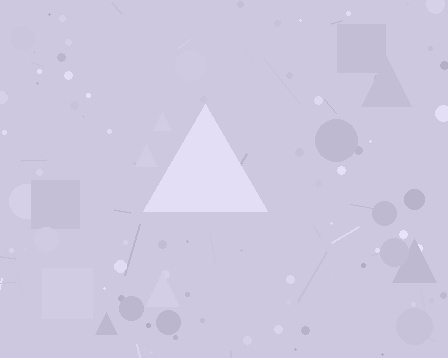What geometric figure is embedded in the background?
A triangle is embedded in the background.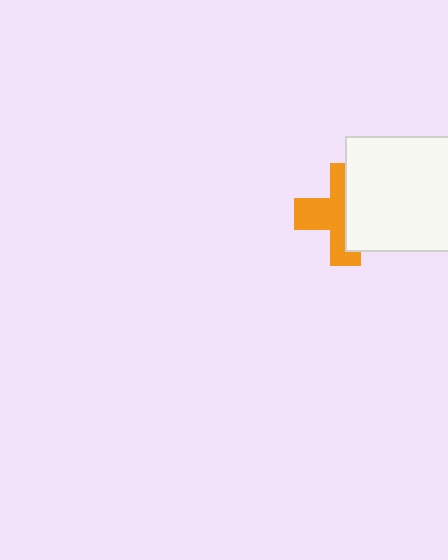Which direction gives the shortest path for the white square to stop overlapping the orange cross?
Moving right gives the shortest separation.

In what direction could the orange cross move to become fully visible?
The orange cross could move left. That would shift it out from behind the white square entirely.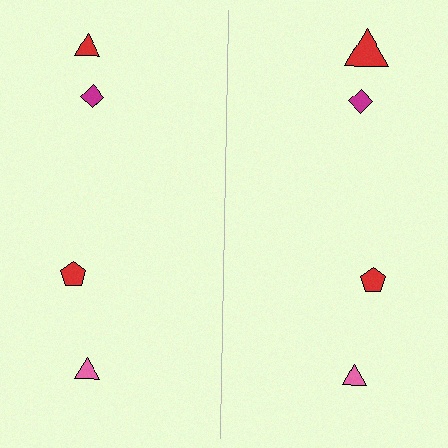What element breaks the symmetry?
The red triangle on the right side has a different size than its mirror counterpart.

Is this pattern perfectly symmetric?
No, the pattern is not perfectly symmetric. The red triangle on the right side has a different size than its mirror counterpart.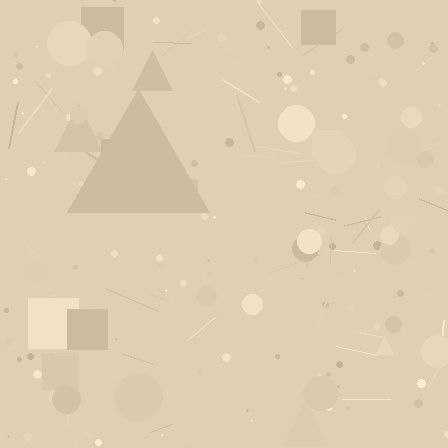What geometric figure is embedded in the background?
A triangle is embedded in the background.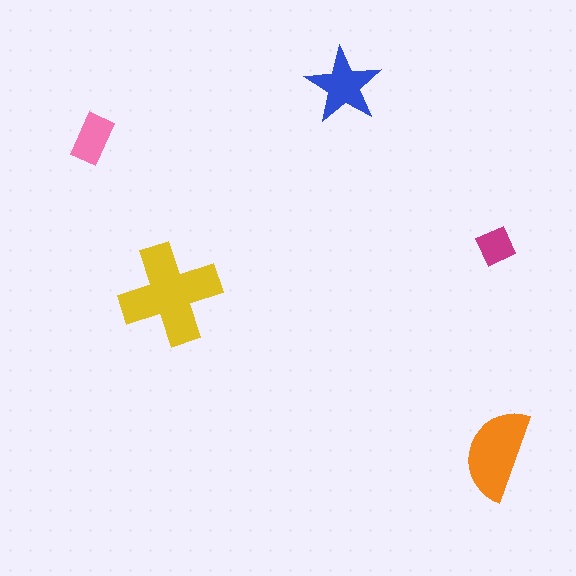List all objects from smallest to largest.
The magenta diamond, the pink rectangle, the blue star, the orange semicircle, the yellow cross.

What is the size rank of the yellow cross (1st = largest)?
1st.